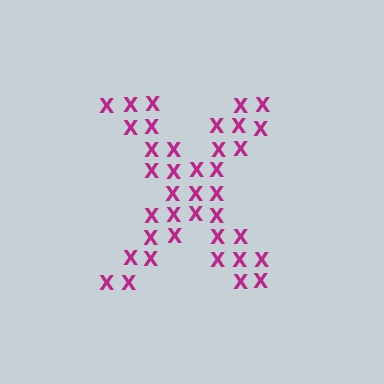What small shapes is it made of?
It is made of small letter X's.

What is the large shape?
The large shape is the letter X.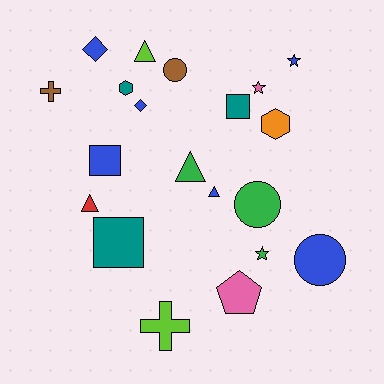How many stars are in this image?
There are 3 stars.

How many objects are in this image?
There are 20 objects.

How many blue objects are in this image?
There are 6 blue objects.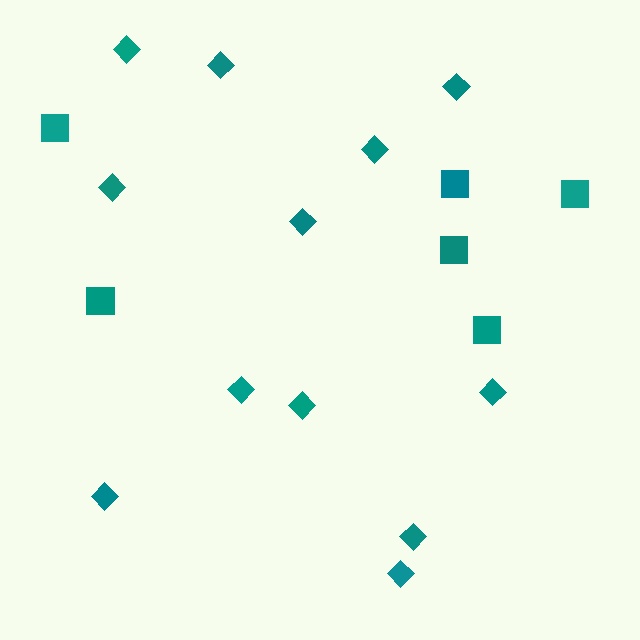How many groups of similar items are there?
There are 2 groups: one group of diamonds (12) and one group of squares (6).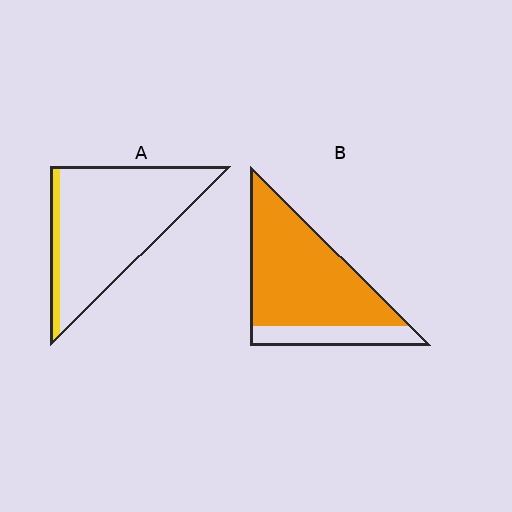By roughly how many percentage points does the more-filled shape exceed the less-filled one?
By roughly 70 percentage points (B over A).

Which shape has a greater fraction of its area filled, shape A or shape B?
Shape B.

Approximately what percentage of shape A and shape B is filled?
A is approximately 10% and B is approximately 80%.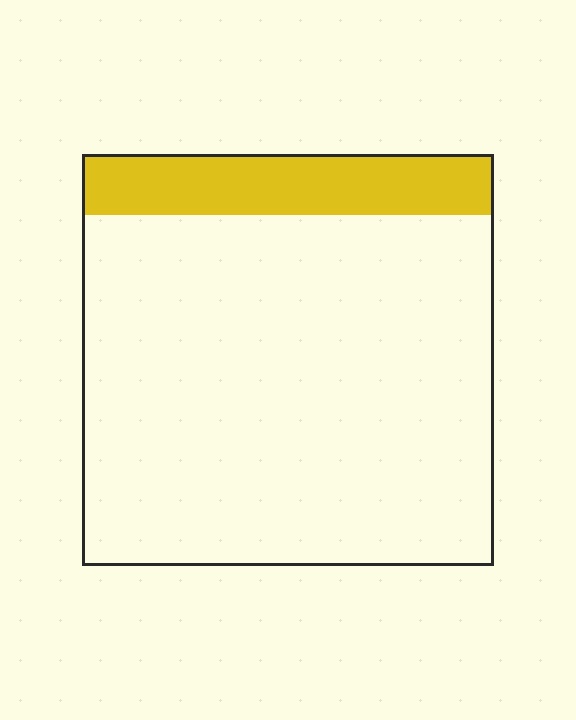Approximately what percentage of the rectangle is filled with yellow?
Approximately 15%.